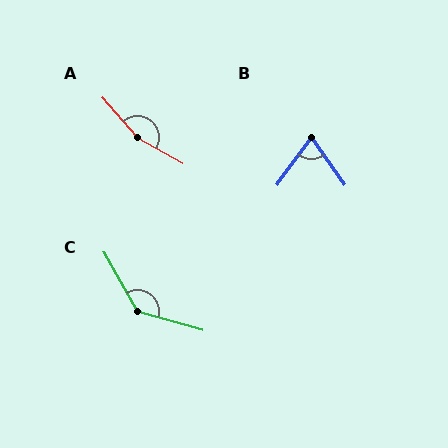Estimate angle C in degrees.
Approximately 135 degrees.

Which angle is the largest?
A, at approximately 160 degrees.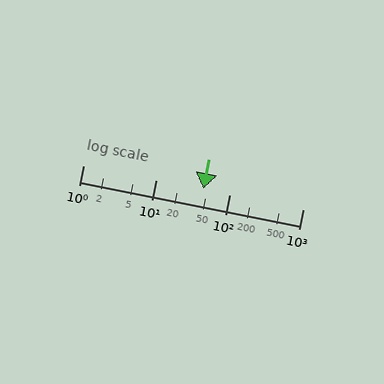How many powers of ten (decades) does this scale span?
The scale spans 3 decades, from 1 to 1000.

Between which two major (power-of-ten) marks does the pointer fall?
The pointer is between 10 and 100.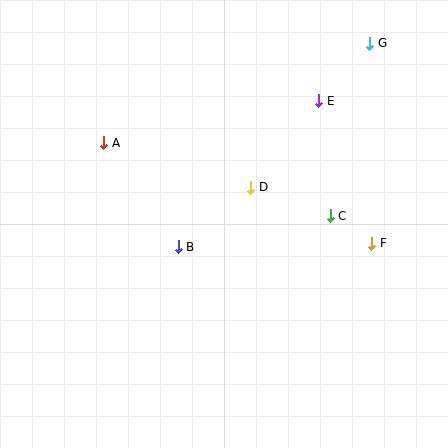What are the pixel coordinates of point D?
Point D is at (251, 187).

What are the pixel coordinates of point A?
Point A is at (104, 143).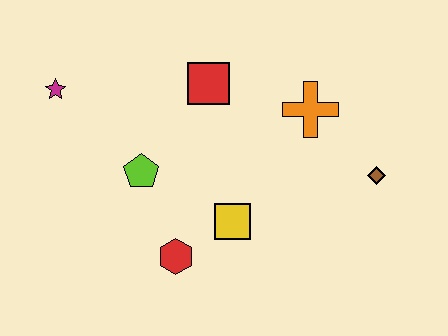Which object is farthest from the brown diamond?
The magenta star is farthest from the brown diamond.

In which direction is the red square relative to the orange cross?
The red square is to the left of the orange cross.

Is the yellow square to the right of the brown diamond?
No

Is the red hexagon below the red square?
Yes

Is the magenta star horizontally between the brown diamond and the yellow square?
No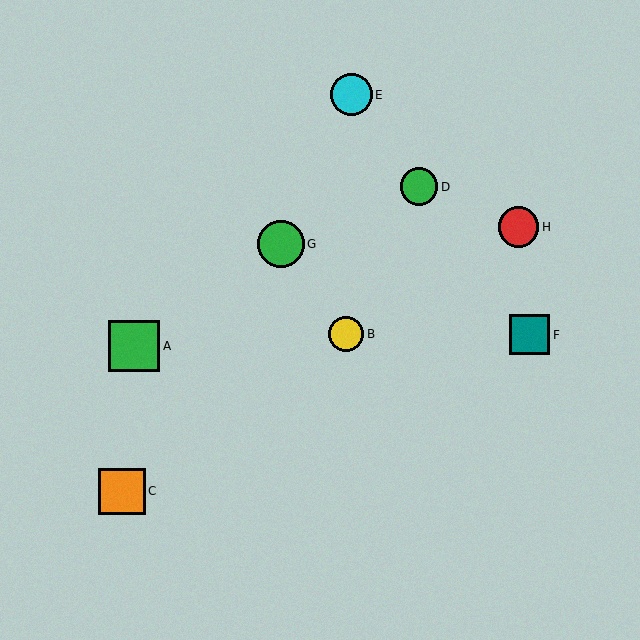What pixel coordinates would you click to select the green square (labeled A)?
Click at (134, 346) to select the green square A.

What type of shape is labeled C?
Shape C is an orange square.